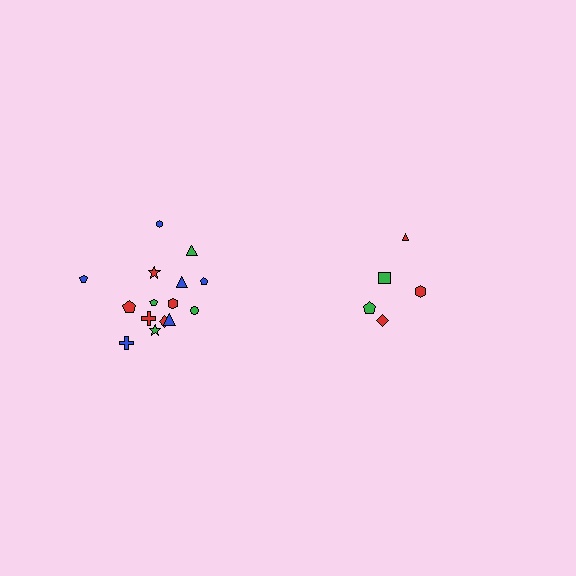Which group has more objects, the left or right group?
The left group.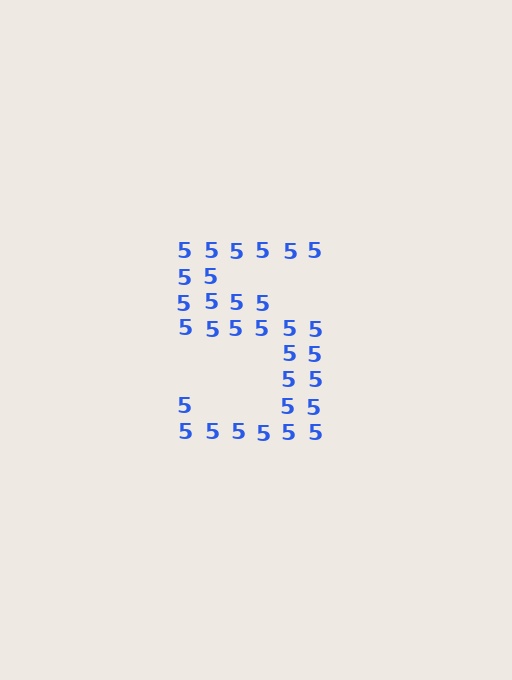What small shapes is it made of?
It is made of small digit 5's.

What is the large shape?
The large shape is the digit 5.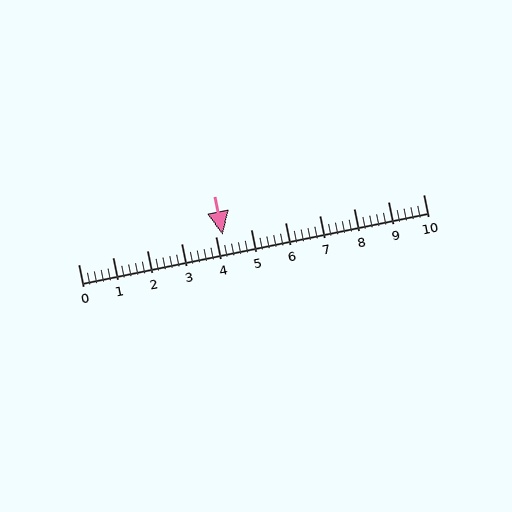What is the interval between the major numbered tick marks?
The major tick marks are spaced 1 units apart.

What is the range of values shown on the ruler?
The ruler shows values from 0 to 10.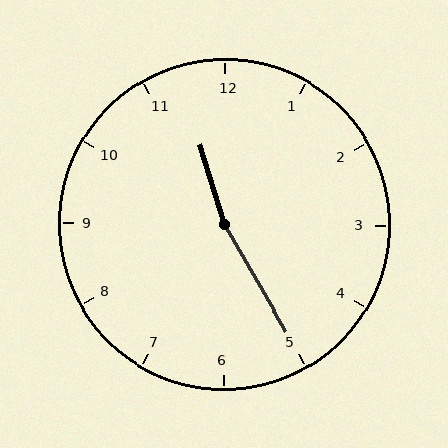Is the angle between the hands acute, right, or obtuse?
It is obtuse.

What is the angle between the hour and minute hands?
Approximately 168 degrees.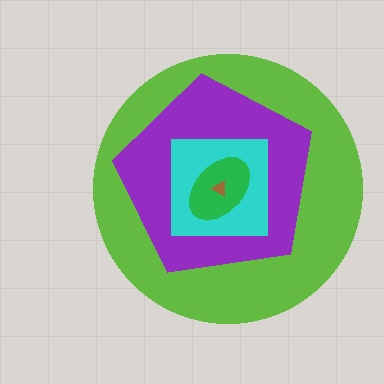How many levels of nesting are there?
5.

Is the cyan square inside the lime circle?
Yes.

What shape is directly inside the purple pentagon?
The cyan square.